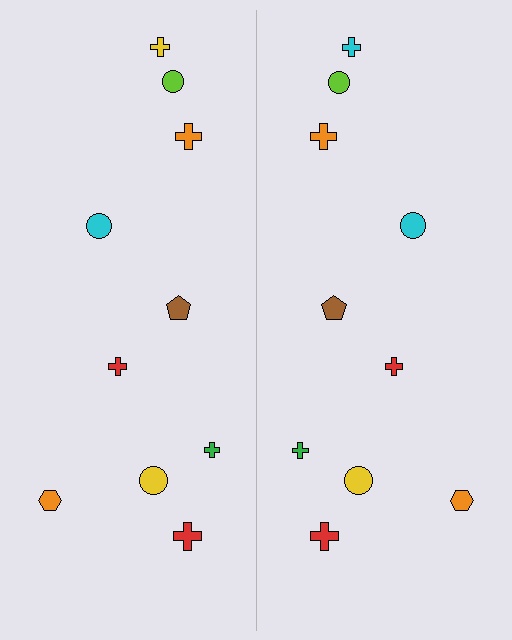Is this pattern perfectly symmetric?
No, the pattern is not perfectly symmetric. The cyan cross on the right side breaks the symmetry — its mirror counterpart is yellow.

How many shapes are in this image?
There are 20 shapes in this image.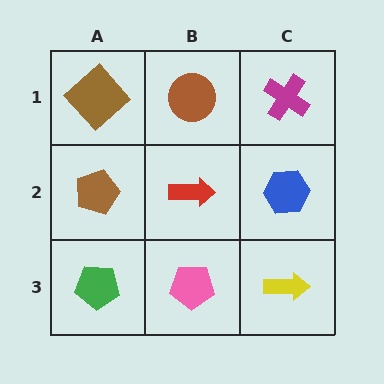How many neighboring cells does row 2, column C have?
3.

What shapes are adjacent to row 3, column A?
A brown pentagon (row 2, column A), a pink pentagon (row 3, column B).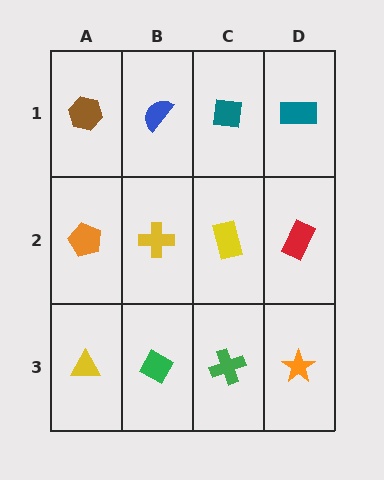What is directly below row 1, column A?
An orange pentagon.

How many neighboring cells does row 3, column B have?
3.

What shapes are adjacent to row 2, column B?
A blue semicircle (row 1, column B), a green diamond (row 3, column B), an orange pentagon (row 2, column A), a yellow rectangle (row 2, column C).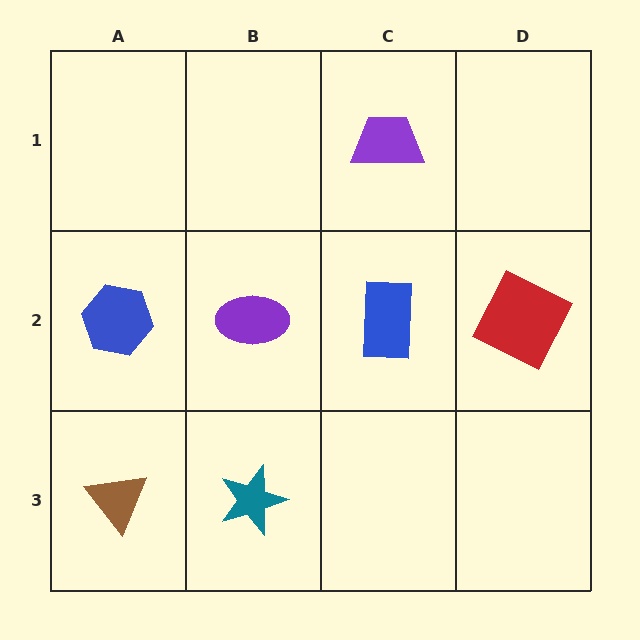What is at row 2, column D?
A red square.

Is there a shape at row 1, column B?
No, that cell is empty.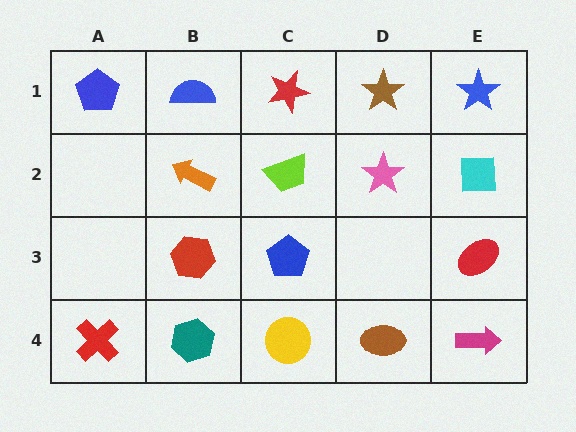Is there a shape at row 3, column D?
No, that cell is empty.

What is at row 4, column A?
A red cross.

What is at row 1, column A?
A blue pentagon.